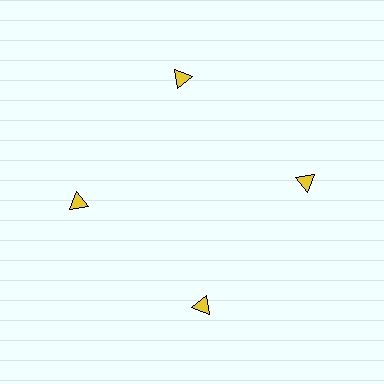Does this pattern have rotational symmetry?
Yes, this pattern has 4-fold rotational symmetry. It looks the same after rotating 90 degrees around the center.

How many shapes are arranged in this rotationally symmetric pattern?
There are 4 shapes, arranged in 4 groups of 1.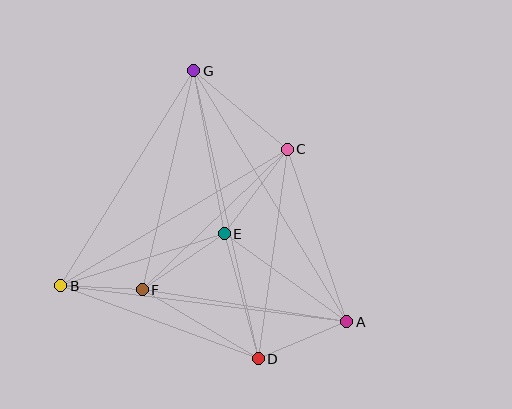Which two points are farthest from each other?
Points D and G are farthest from each other.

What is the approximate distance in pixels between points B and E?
The distance between B and E is approximately 172 pixels.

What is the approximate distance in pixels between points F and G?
The distance between F and G is approximately 225 pixels.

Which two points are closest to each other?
Points B and F are closest to each other.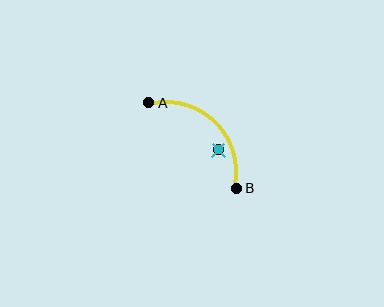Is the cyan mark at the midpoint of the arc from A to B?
No — the cyan mark does not lie on the arc at all. It sits slightly inside the curve.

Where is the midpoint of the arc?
The arc midpoint is the point on the curve farthest from the straight line joining A and B. It sits above and to the right of that line.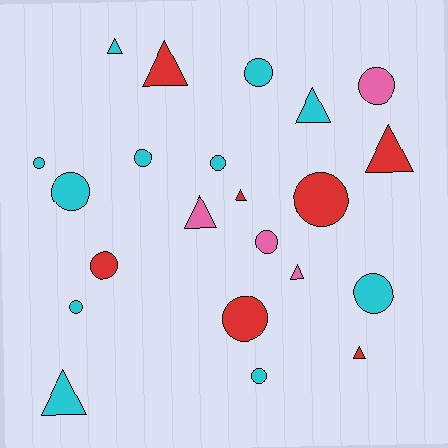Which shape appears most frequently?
Circle, with 13 objects.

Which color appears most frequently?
Cyan, with 11 objects.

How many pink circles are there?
There are 2 pink circles.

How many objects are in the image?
There are 22 objects.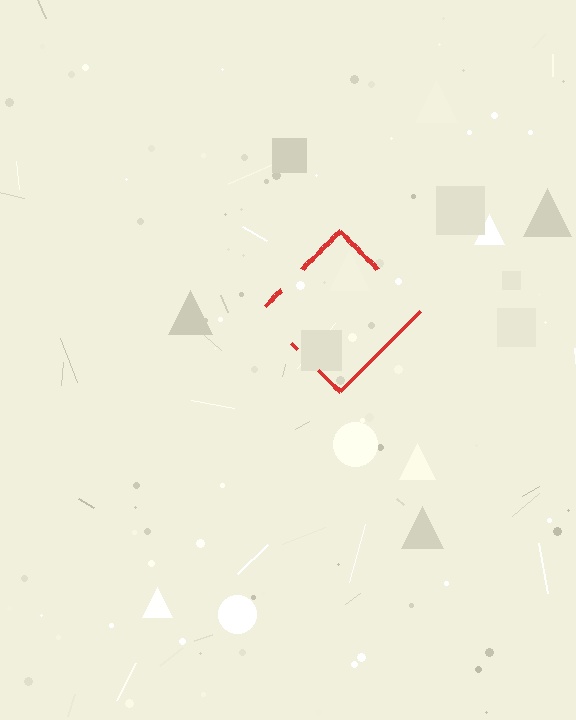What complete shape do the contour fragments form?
The contour fragments form a diamond.